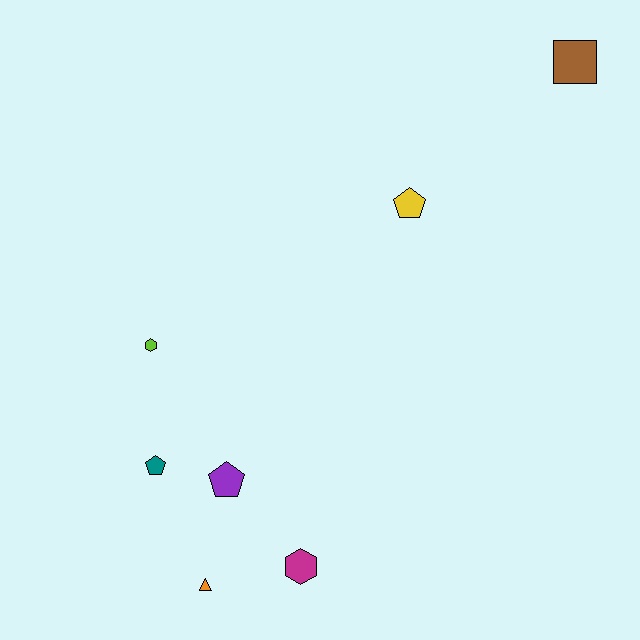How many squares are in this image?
There is 1 square.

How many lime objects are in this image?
There is 1 lime object.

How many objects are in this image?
There are 7 objects.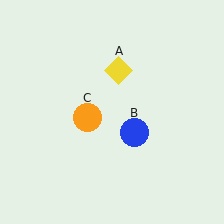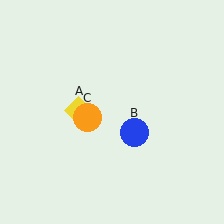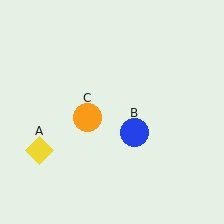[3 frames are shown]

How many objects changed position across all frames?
1 object changed position: yellow diamond (object A).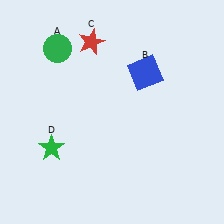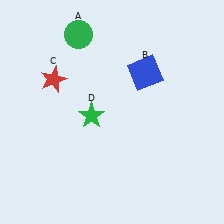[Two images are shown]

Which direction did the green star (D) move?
The green star (D) moved right.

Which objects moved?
The objects that moved are: the green circle (A), the red star (C), the green star (D).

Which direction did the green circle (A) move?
The green circle (A) moved right.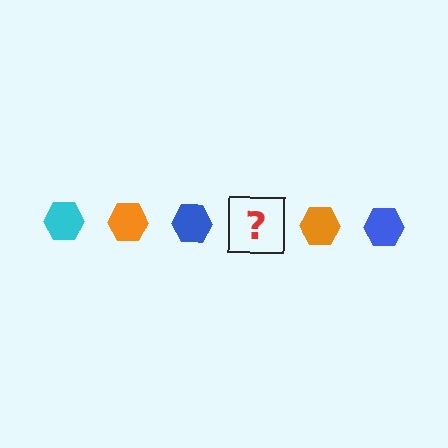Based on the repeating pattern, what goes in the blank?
The blank should be a cyan hexagon.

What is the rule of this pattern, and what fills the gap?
The rule is that the pattern cycles through cyan, orange, blue hexagons. The gap should be filled with a cyan hexagon.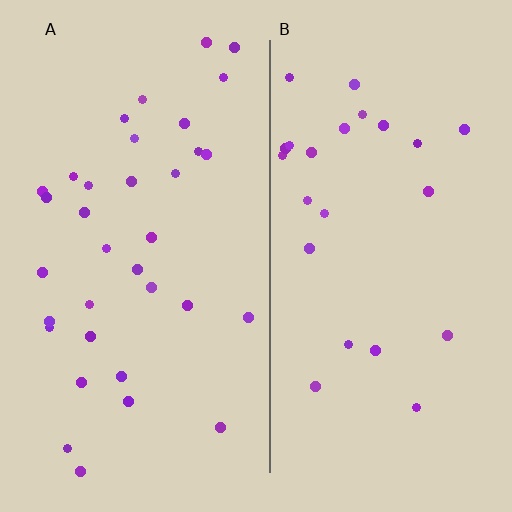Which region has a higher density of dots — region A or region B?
A (the left).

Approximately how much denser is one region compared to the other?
Approximately 1.5× — region A over region B.